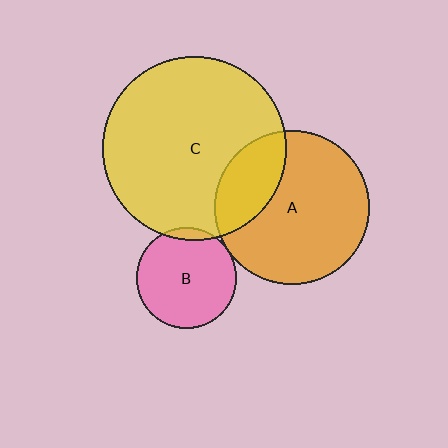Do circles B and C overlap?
Yes.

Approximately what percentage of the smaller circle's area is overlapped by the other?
Approximately 5%.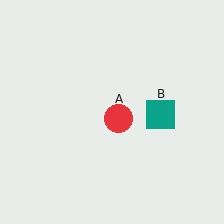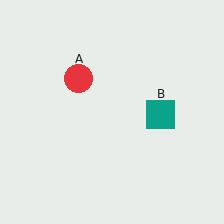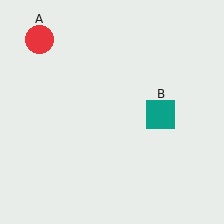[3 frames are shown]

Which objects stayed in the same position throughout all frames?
Teal square (object B) remained stationary.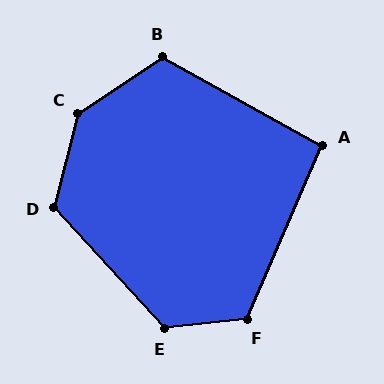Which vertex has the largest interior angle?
C, at approximately 138 degrees.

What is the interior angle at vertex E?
Approximately 126 degrees (obtuse).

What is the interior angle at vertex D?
Approximately 124 degrees (obtuse).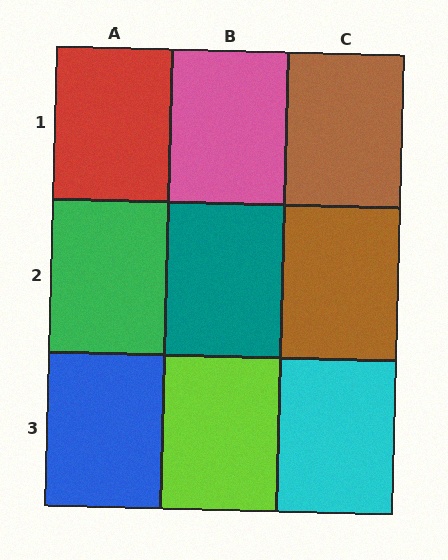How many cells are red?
1 cell is red.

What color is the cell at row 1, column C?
Brown.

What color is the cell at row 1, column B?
Pink.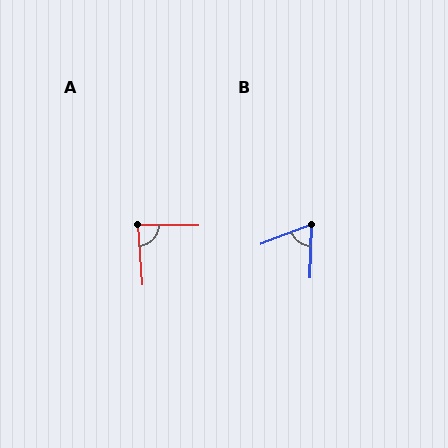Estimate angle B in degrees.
Approximately 68 degrees.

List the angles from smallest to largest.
B (68°), A (85°).